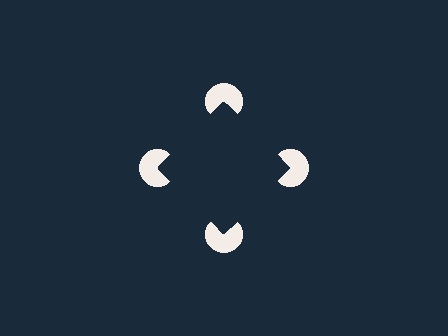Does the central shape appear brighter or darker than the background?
It typically appears slightly darker than the background, even though no actual brightness change is drawn.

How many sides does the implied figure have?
4 sides.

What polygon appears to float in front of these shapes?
An illusory square — its edges are inferred from the aligned wedge cuts in the pac-man discs, not physically drawn.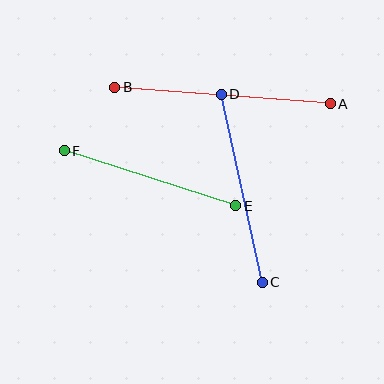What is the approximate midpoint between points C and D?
The midpoint is at approximately (242, 188) pixels.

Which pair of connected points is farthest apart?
Points A and B are farthest apart.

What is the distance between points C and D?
The distance is approximately 192 pixels.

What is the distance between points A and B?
The distance is approximately 216 pixels.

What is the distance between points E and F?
The distance is approximately 180 pixels.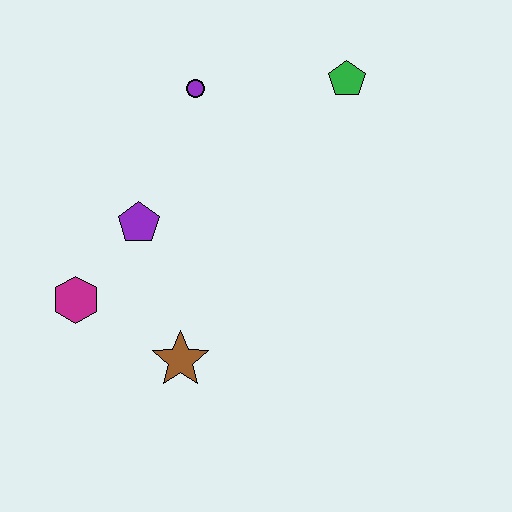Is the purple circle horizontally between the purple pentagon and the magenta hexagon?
No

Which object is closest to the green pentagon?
The purple circle is closest to the green pentagon.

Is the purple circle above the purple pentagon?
Yes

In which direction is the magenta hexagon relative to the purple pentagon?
The magenta hexagon is below the purple pentagon.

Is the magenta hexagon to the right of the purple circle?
No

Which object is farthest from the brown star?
The green pentagon is farthest from the brown star.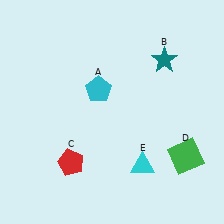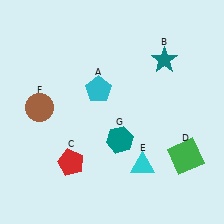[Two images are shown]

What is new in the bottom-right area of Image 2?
A teal hexagon (G) was added in the bottom-right area of Image 2.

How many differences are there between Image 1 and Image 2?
There are 2 differences between the two images.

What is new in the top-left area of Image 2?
A brown circle (F) was added in the top-left area of Image 2.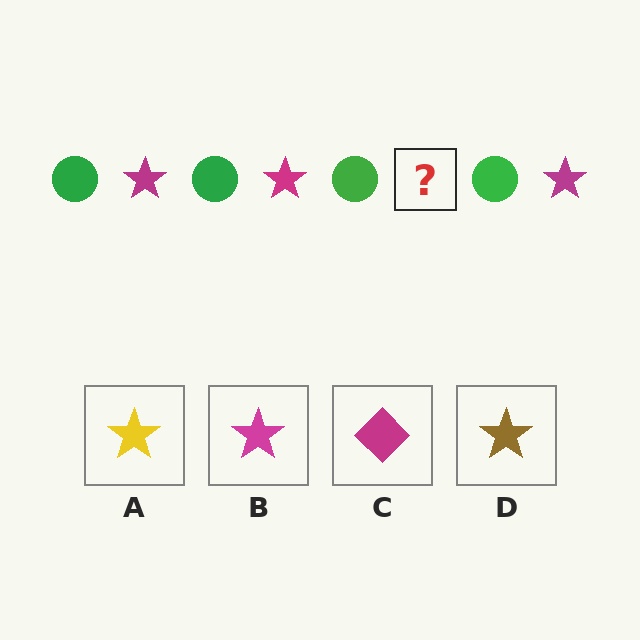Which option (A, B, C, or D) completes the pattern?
B.